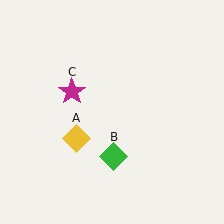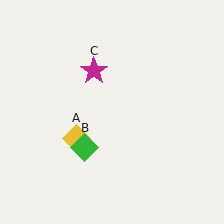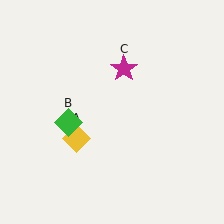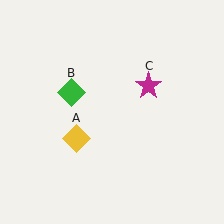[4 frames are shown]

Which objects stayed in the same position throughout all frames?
Yellow diamond (object A) remained stationary.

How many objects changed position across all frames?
2 objects changed position: green diamond (object B), magenta star (object C).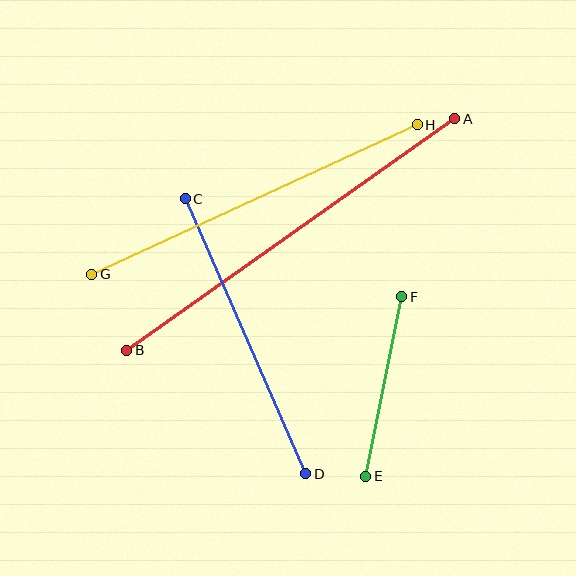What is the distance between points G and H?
The distance is approximately 358 pixels.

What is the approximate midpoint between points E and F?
The midpoint is at approximately (384, 386) pixels.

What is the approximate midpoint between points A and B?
The midpoint is at approximately (291, 235) pixels.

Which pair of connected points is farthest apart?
Points A and B are farthest apart.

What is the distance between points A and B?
The distance is approximately 402 pixels.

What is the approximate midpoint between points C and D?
The midpoint is at approximately (246, 336) pixels.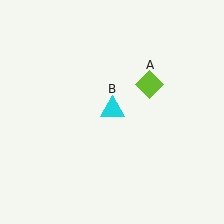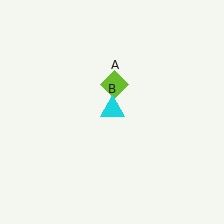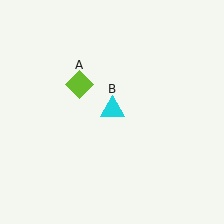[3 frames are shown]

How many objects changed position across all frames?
1 object changed position: lime diamond (object A).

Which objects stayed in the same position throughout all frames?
Cyan triangle (object B) remained stationary.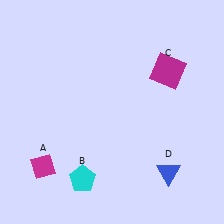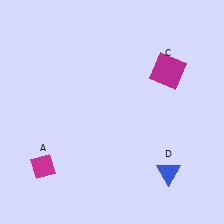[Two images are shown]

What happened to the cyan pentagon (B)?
The cyan pentagon (B) was removed in Image 2. It was in the bottom-left area of Image 1.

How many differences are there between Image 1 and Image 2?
There is 1 difference between the two images.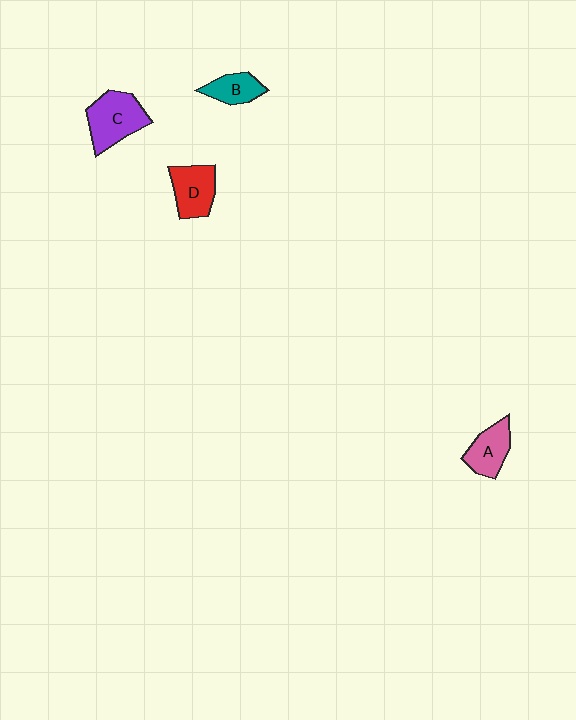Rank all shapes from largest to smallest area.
From largest to smallest: C (purple), D (red), A (pink), B (teal).